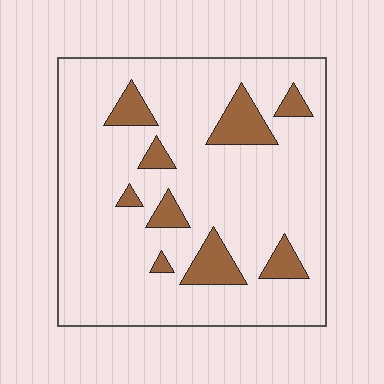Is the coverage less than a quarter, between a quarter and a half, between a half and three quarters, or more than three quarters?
Less than a quarter.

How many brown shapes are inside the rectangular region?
9.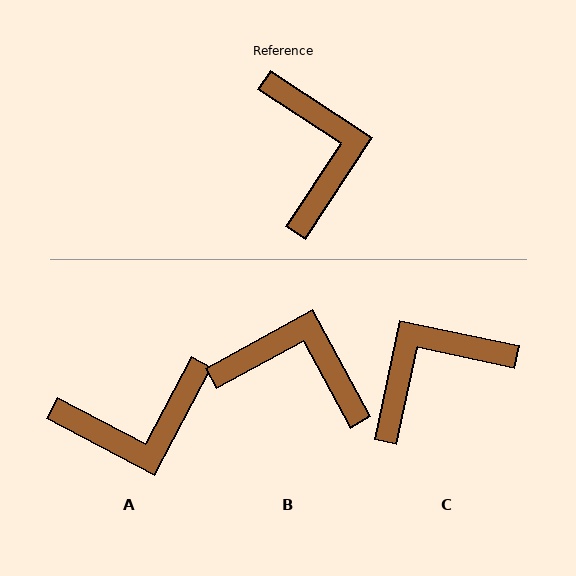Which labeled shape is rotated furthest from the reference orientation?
C, about 111 degrees away.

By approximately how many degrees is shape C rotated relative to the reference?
Approximately 111 degrees counter-clockwise.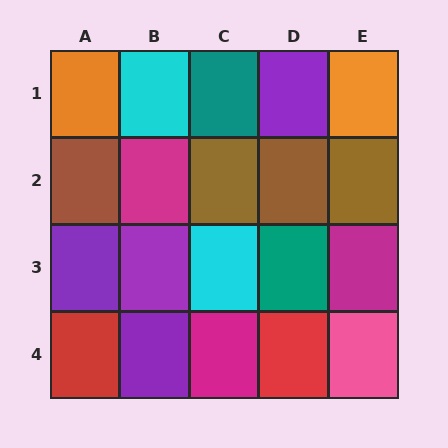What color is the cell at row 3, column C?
Cyan.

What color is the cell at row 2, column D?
Brown.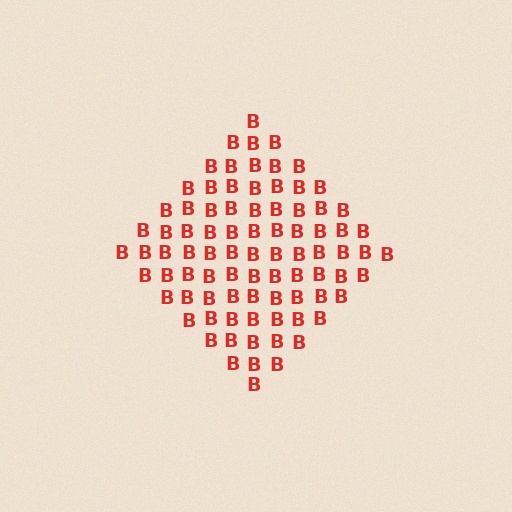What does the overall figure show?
The overall figure shows a diamond.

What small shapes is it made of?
It is made of small letter B's.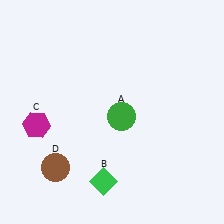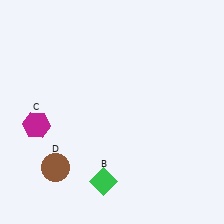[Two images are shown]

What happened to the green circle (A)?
The green circle (A) was removed in Image 2. It was in the bottom-right area of Image 1.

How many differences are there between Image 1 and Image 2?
There is 1 difference between the two images.